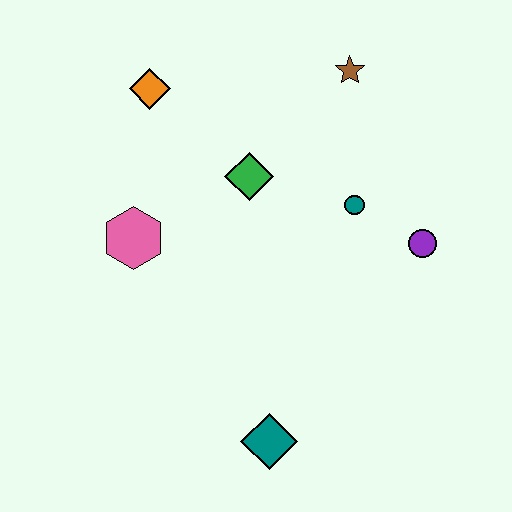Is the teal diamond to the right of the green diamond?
Yes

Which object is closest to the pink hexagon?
The green diamond is closest to the pink hexagon.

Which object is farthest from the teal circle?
The teal diamond is farthest from the teal circle.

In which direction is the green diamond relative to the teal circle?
The green diamond is to the left of the teal circle.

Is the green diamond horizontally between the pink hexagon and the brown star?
Yes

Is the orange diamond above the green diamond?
Yes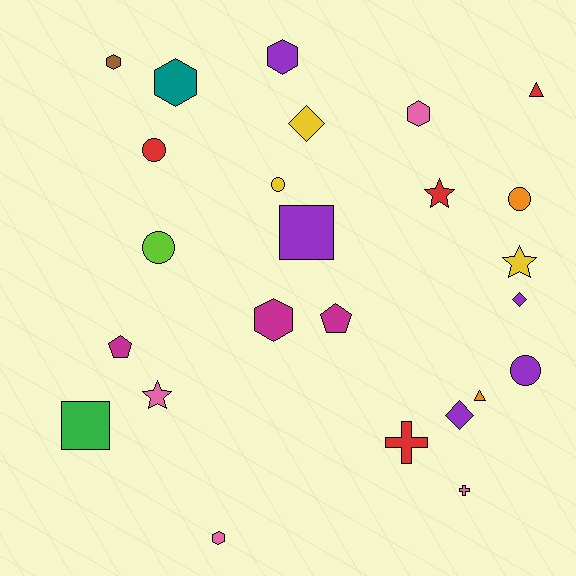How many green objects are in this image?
There is 1 green object.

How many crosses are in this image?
There are 2 crosses.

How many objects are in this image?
There are 25 objects.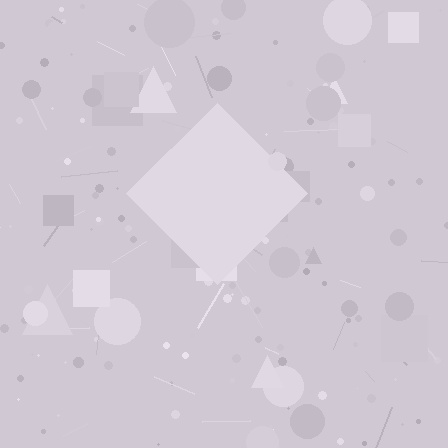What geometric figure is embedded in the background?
A diamond is embedded in the background.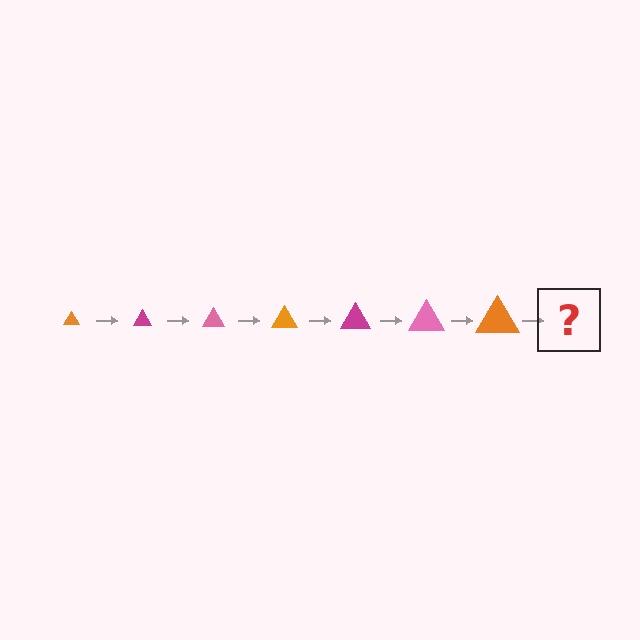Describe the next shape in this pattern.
It should be a magenta triangle, larger than the previous one.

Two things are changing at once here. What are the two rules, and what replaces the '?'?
The two rules are that the triangle grows larger each step and the color cycles through orange, magenta, and pink. The '?' should be a magenta triangle, larger than the previous one.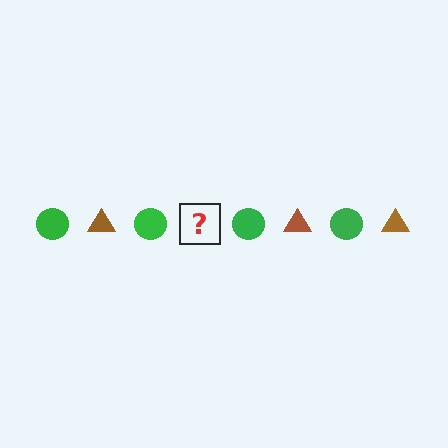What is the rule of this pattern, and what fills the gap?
The rule is that the pattern alternates between green circle and brown triangle. The gap should be filled with a brown triangle.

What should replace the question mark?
The question mark should be replaced with a brown triangle.